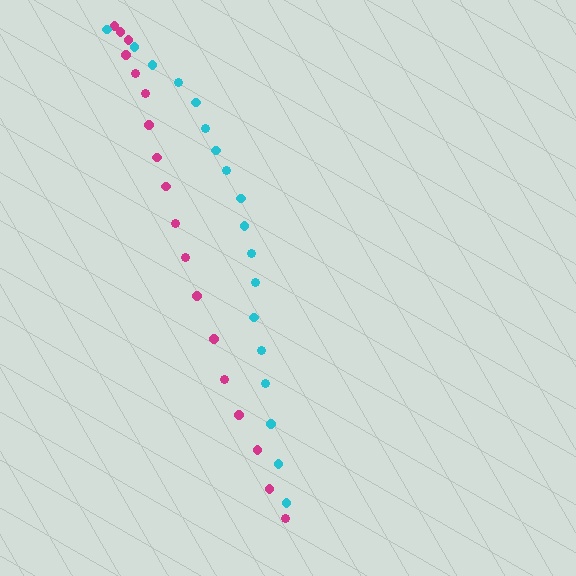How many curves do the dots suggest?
There are 2 distinct paths.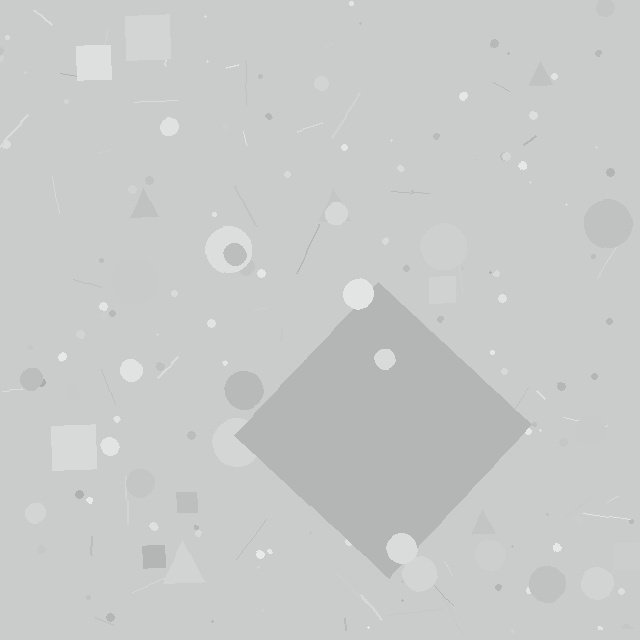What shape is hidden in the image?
A diamond is hidden in the image.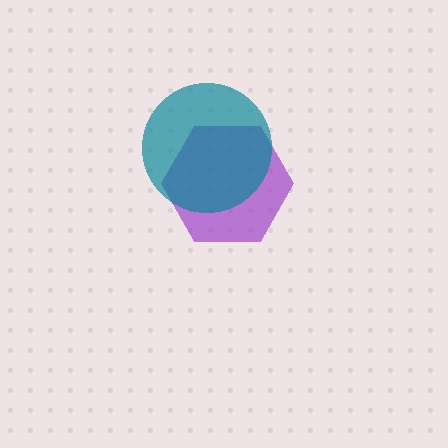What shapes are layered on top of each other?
The layered shapes are: a purple hexagon, a teal circle.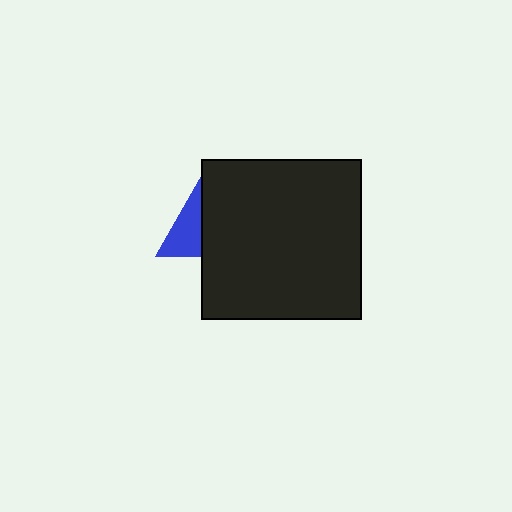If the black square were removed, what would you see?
You would see the complete blue triangle.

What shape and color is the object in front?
The object in front is a black square.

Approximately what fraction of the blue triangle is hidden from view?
Roughly 54% of the blue triangle is hidden behind the black square.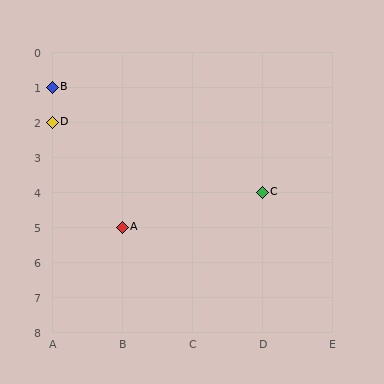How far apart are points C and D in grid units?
Points C and D are 3 columns and 2 rows apart (about 3.6 grid units diagonally).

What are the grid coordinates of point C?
Point C is at grid coordinates (D, 4).